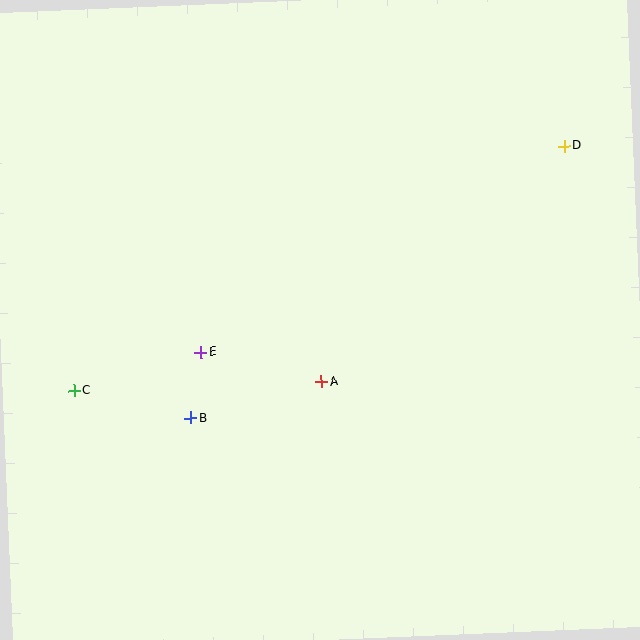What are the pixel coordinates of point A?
Point A is at (321, 382).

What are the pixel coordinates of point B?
Point B is at (191, 418).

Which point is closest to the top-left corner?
Point C is closest to the top-left corner.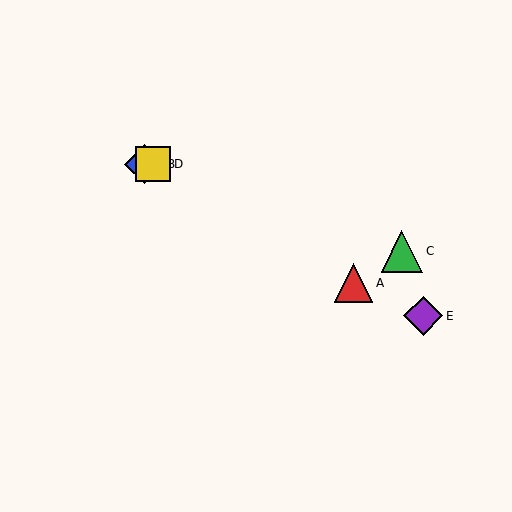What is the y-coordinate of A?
Object A is at y≈283.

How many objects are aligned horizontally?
2 objects (B, D) are aligned horizontally.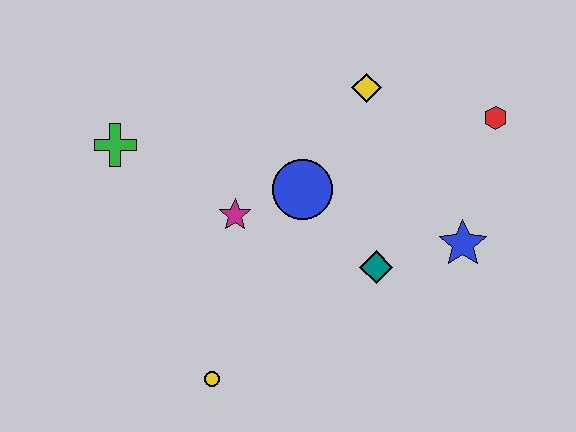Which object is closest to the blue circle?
The magenta star is closest to the blue circle.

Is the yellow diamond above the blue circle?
Yes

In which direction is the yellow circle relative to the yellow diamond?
The yellow circle is below the yellow diamond.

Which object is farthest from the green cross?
The red hexagon is farthest from the green cross.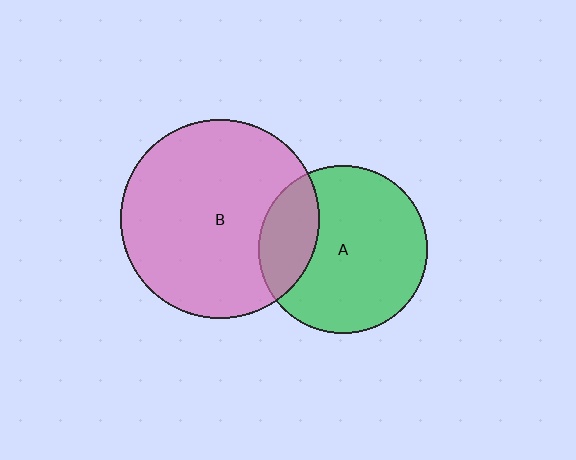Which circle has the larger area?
Circle B (pink).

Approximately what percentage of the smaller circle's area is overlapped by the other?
Approximately 25%.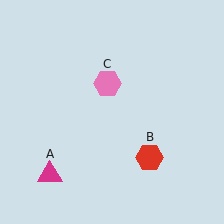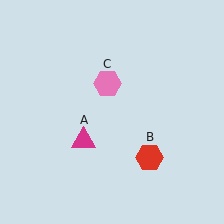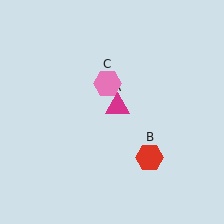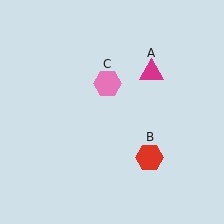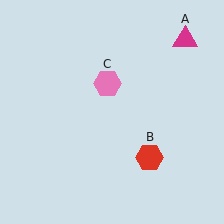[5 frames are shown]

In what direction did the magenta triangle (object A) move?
The magenta triangle (object A) moved up and to the right.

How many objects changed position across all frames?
1 object changed position: magenta triangle (object A).